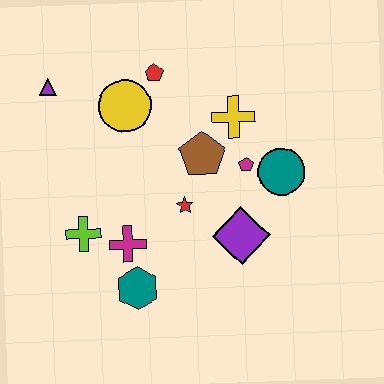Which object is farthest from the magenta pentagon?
The purple triangle is farthest from the magenta pentagon.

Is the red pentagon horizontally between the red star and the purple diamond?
No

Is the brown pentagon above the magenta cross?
Yes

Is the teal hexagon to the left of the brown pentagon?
Yes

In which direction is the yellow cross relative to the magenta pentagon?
The yellow cross is above the magenta pentagon.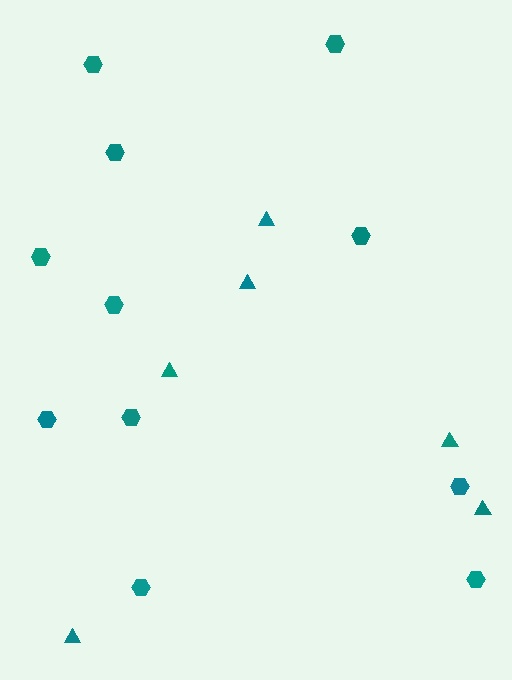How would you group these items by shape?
There are 2 groups: one group of hexagons (11) and one group of triangles (6).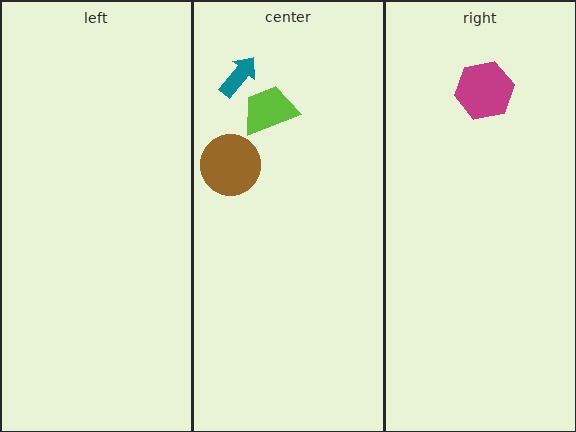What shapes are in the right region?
The magenta hexagon.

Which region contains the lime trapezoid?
The center region.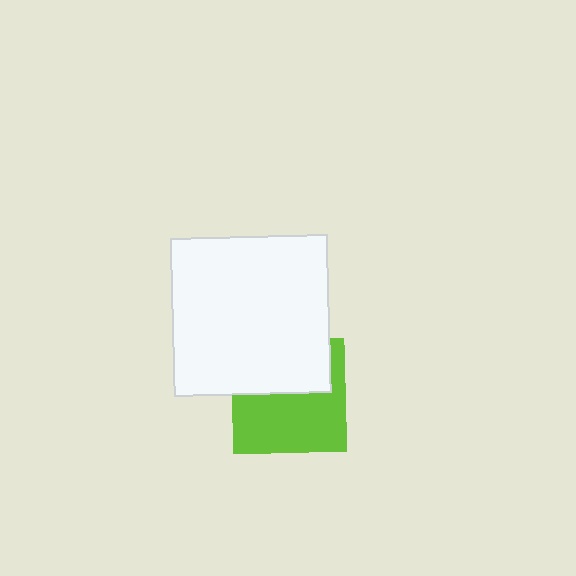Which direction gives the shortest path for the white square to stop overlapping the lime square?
Moving up gives the shortest separation.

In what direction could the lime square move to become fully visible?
The lime square could move down. That would shift it out from behind the white square entirely.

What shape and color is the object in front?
The object in front is a white square.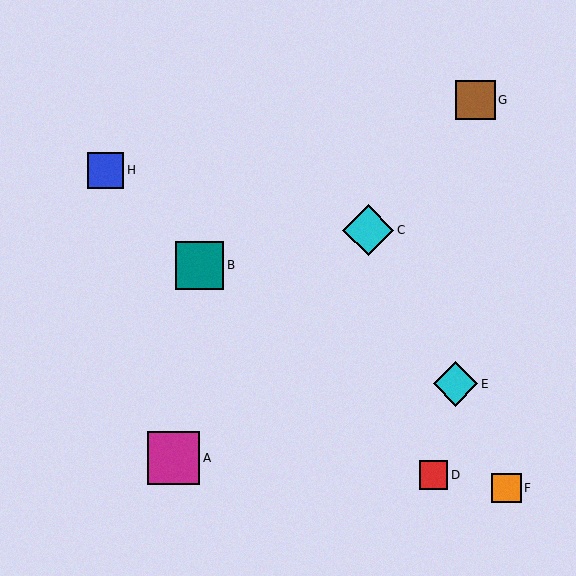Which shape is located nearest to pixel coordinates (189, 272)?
The teal square (labeled B) at (200, 265) is nearest to that location.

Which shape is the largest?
The magenta square (labeled A) is the largest.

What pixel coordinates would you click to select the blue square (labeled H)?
Click at (106, 170) to select the blue square H.